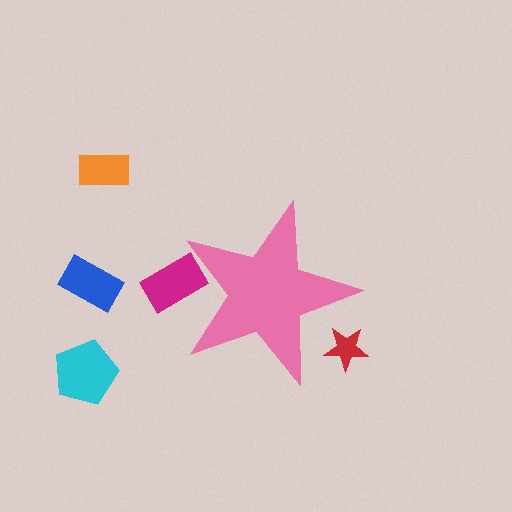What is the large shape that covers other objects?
A pink star.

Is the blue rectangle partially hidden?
No, the blue rectangle is fully visible.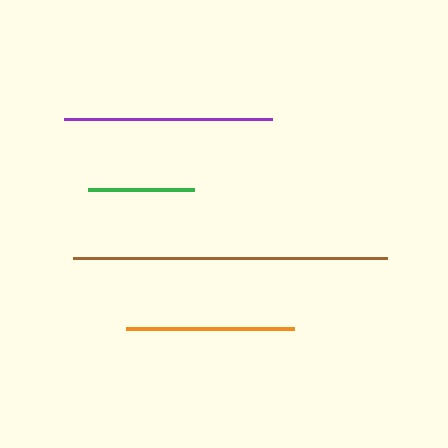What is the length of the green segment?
The green segment is approximately 106 pixels long.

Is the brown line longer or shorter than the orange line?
The brown line is longer than the orange line.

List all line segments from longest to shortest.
From longest to shortest: brown, purple, orange, green.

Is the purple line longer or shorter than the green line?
The purple line is longer than the green line.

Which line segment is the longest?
The brown line is the longest at approximately 313 pixels.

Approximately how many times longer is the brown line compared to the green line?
The brown line is approximately 3.0 times the length of the green line.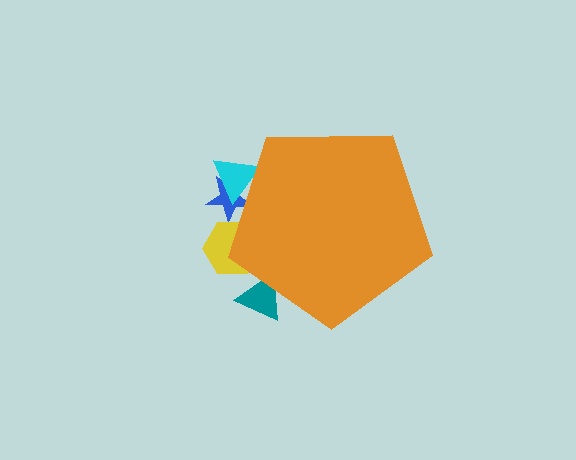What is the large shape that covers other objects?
An orange pentagon.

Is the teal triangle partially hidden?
Yes, the teal triangle is partially hidden behind the orange pentagon.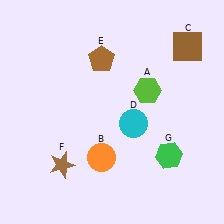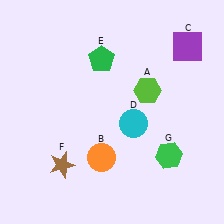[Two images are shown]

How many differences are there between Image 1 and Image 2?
There are 2 differences between the two images.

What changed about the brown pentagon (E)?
In Image 1, E is brown. In Image 2, it changed to green.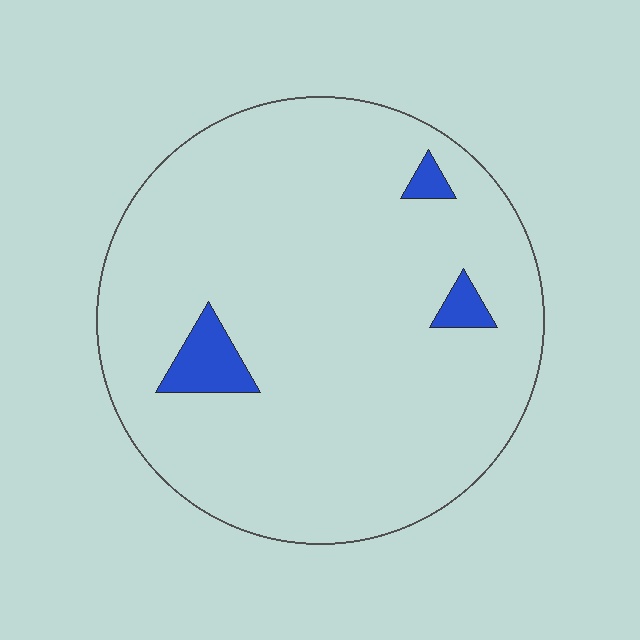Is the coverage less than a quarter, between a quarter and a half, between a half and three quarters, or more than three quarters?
Less than a quarter.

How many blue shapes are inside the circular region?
3.